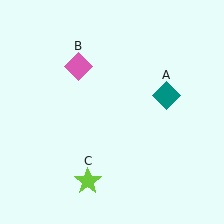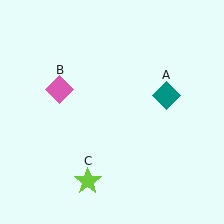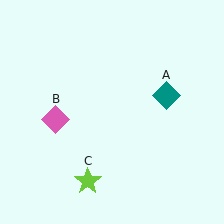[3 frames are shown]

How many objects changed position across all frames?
1 object changed position: pink diamond (object B).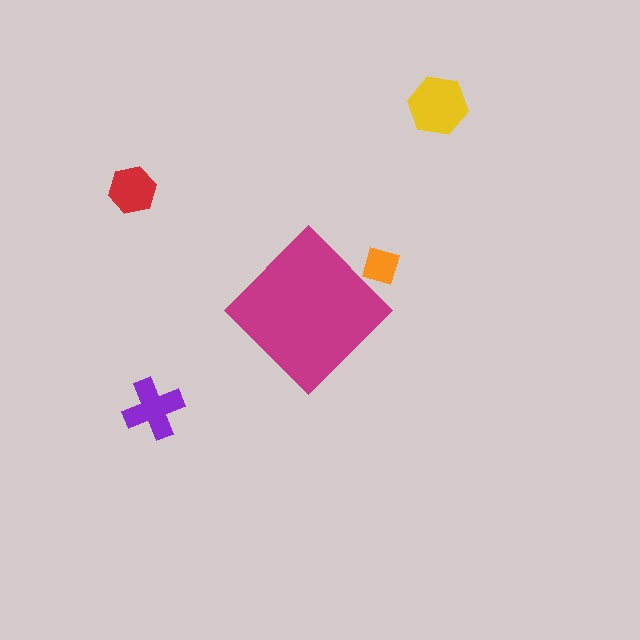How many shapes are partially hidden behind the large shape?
1 shape is partially hidden.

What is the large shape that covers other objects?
A magenta diamond.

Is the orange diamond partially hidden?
Yes, the orange diamond is partially hidden behind the magenta diamond.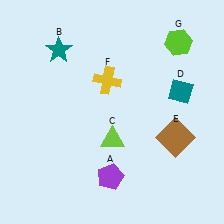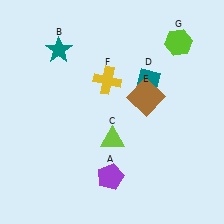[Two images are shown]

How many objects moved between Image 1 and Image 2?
2 objects moved between the two images.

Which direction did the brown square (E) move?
The brown square (E) moved up.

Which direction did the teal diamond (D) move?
The teal diamond (D) moved left.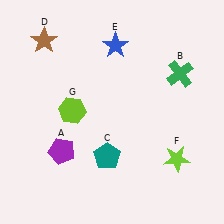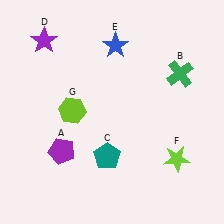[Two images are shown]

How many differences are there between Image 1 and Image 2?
There is 1 difference between the two images.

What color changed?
The star (D) changed from brown in Image 1 to purple in Image 2.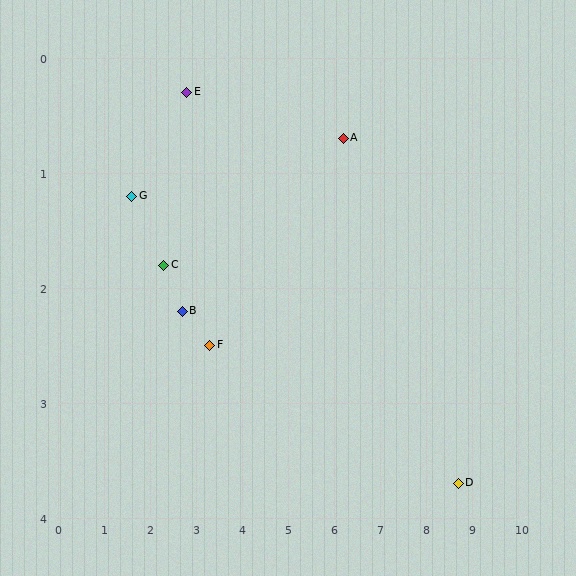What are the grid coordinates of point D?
Point D is at approximately (8.7, 3.7).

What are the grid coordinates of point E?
Point E is at approximately (2.8, 0.3).